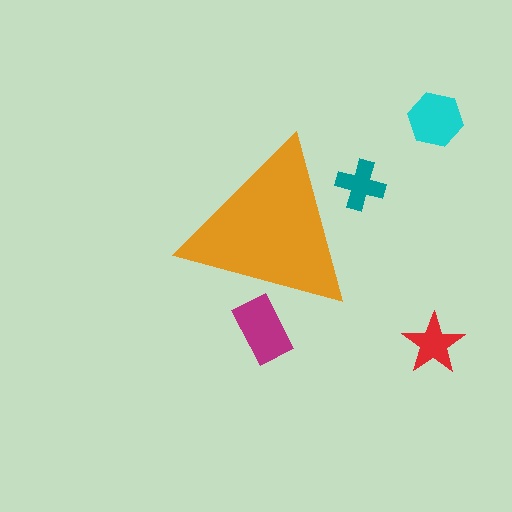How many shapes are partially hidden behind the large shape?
2 shapes are partially hidden.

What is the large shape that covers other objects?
An orange triangle.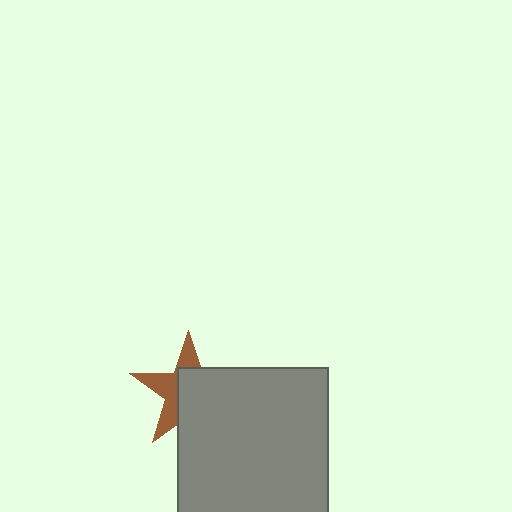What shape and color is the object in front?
The object in front is a gray square.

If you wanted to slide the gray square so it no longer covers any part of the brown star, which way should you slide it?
Slide it toward the lower-right — that is the most direct way to separate the two shapes.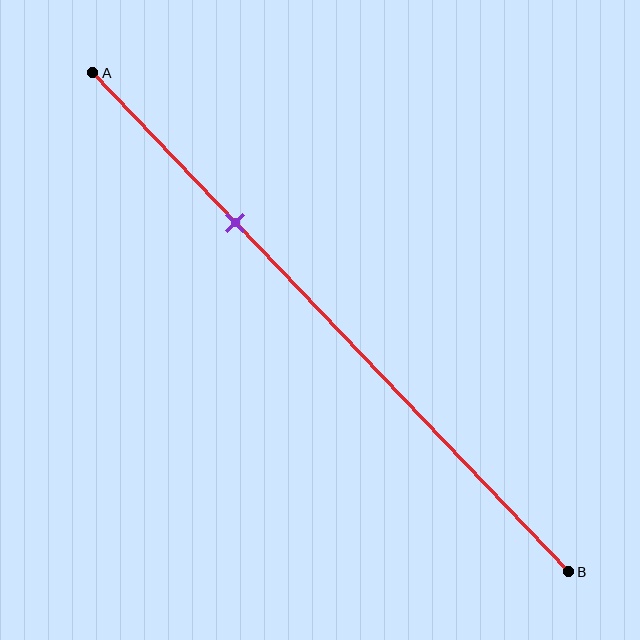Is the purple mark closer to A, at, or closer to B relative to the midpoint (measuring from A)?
The purple mark is closer to point A than the midpoint of segment AB.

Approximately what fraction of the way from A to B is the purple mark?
The purple mark is approximately 30% of the way from A to B.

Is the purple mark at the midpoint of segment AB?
No, the mark is at about 30% from A, not at the 50% midpoint.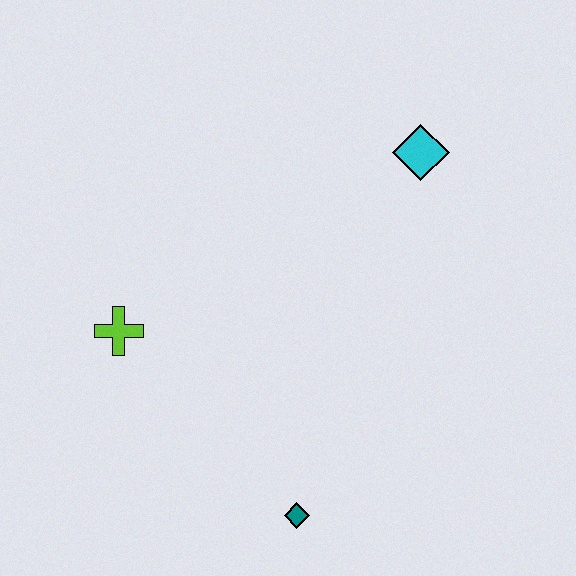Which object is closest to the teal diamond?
The lime cross is closest to the teal diamond.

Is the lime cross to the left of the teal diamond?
Yes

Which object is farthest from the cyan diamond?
The teal diamond is farthest from the cyan diamond.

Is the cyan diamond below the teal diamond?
No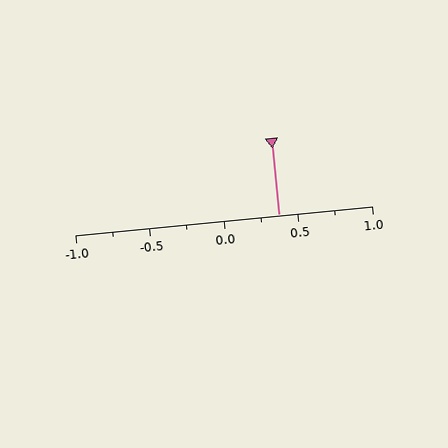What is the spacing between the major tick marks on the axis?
The major ticks are spaced 0.5 apart.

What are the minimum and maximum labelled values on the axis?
The axis runs from -1.0 to 1.0.